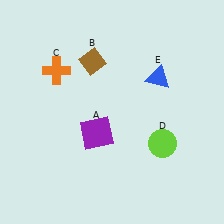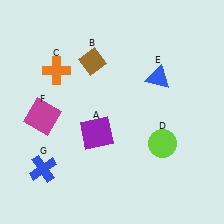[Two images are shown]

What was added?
A magenta square (F), a blue cross (G) were added in Image 2.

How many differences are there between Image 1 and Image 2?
There are 2 differences between the two images.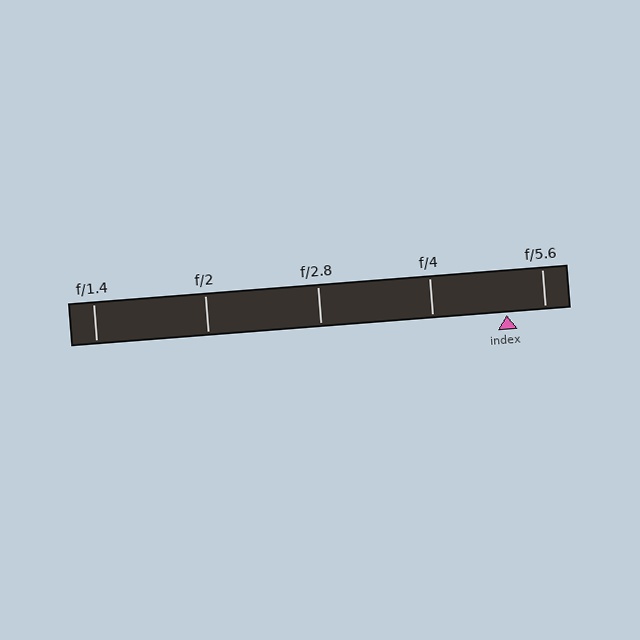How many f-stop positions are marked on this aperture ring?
There are 5 f-stop positions marked.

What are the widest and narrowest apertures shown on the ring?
The widest aperture shown is f/1.4 and the narrowest is f/5.6.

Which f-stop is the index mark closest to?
The index mark is closest to f/5.6.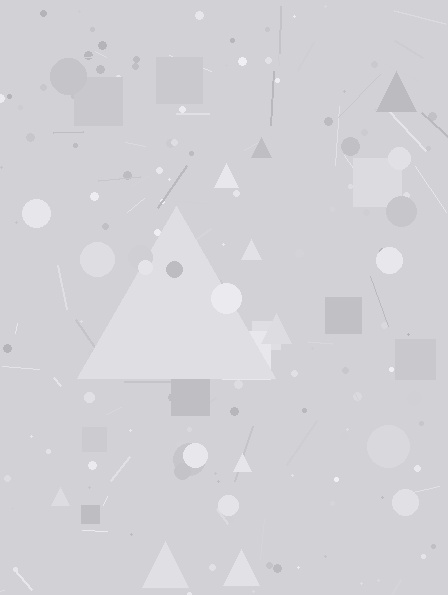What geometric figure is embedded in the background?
A triangle is embedded in the background.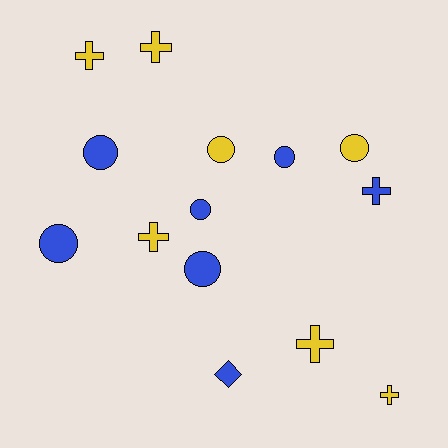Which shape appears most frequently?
Circle, with 7 objects.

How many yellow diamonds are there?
There are no yellow diamonds.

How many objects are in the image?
There are 14 objects.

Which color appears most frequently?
Blue, with 7 objects.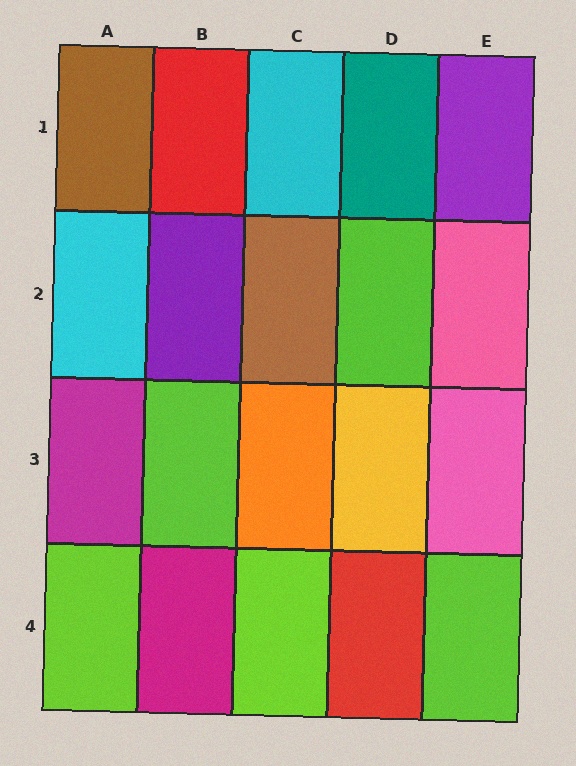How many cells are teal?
1 cell is teal.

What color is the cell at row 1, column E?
Purple.